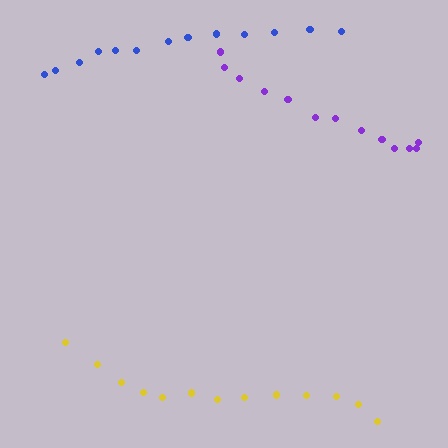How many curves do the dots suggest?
There are 3 distinct paths.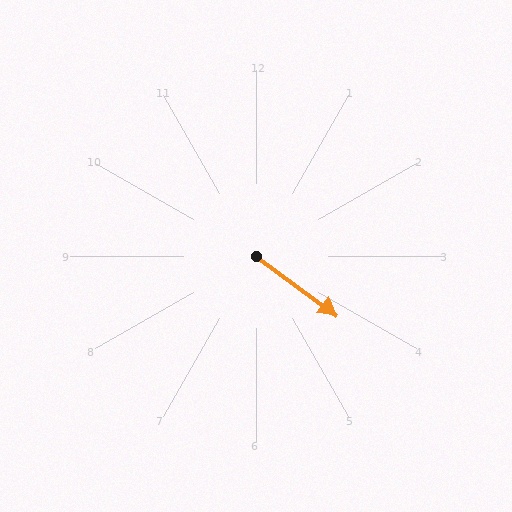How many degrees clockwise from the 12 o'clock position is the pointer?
Approximately 126 degrees.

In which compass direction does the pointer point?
Southeast.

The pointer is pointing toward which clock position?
Roughly 4 o'clock.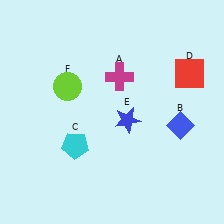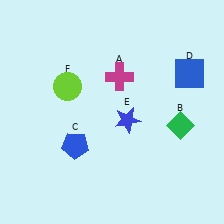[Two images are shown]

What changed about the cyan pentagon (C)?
In Image 1, C is cyan. In Image 2, it changed to blue.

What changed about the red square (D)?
In Image 1, D is red. In Image 2, it changed to blue.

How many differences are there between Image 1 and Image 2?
There are 3 differences between the two images.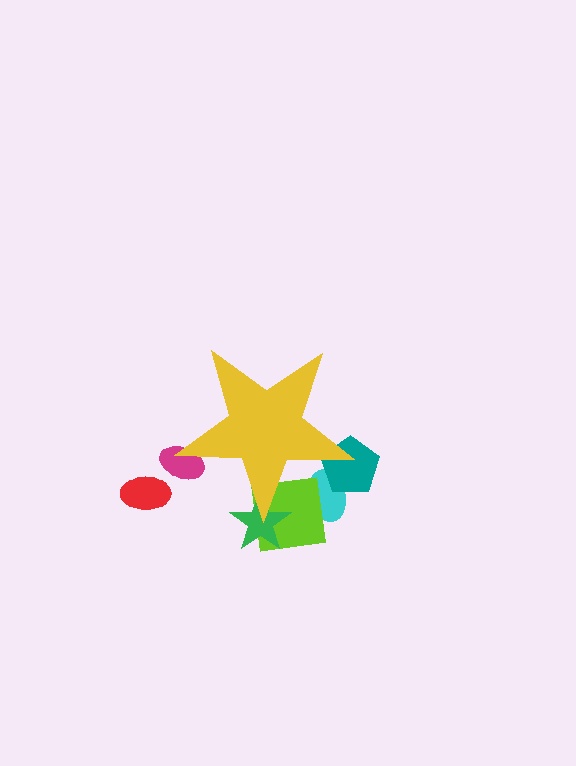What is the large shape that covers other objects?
A yellow star.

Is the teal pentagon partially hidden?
Yes, the teal pentagon is partially hidden behind the yellow star.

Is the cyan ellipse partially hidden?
Yes, the cyan ellipse is partially hidden behind the yellow star.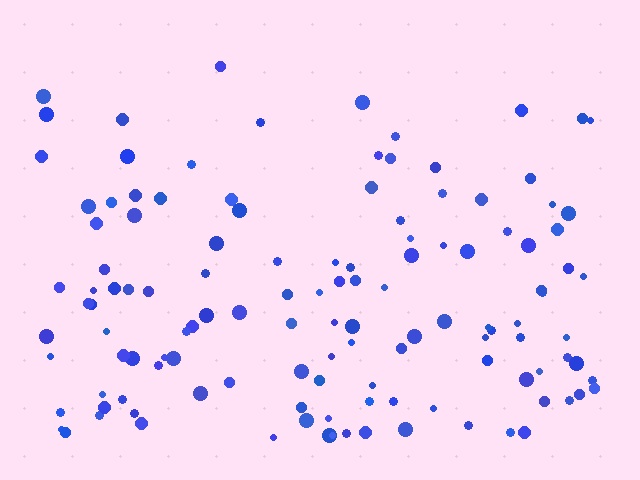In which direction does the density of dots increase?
From top to bottom, with the bottom side densest.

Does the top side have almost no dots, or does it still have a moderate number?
Still a moderate number, just noticeably fewer than the bottom.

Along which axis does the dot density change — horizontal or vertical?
Vertical.